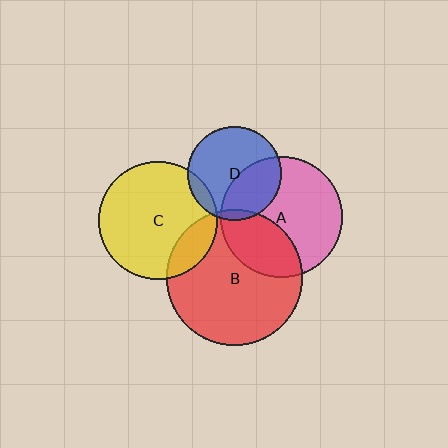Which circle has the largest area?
Circle B (red).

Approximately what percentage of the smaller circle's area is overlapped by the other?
Approximately 35%.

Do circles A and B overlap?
Yes.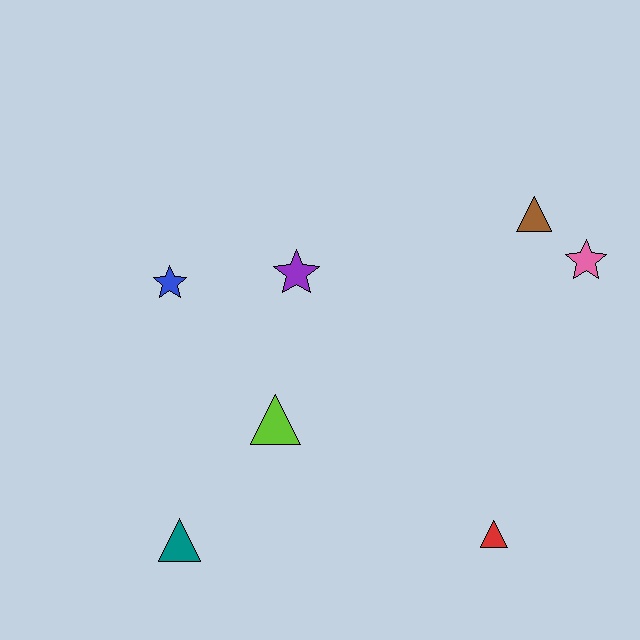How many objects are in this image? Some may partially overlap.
There are 7 objects.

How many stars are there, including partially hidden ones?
There are 3 stars.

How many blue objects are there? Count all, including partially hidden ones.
There is 1 blue object.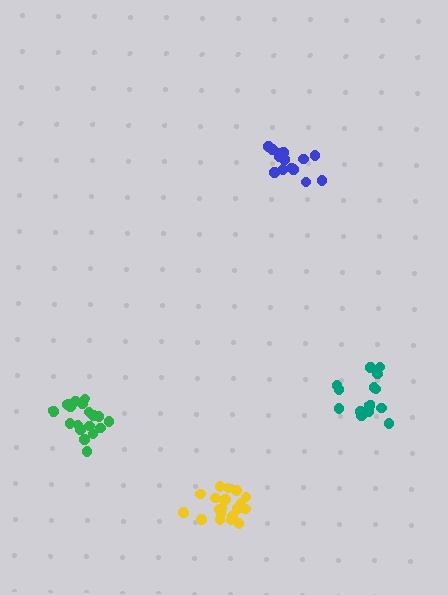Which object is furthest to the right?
The teal cluster is rightmost.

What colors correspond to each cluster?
The clusters are colored: blue, teal, green, yellow.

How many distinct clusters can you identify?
There are 4 distinct clusters.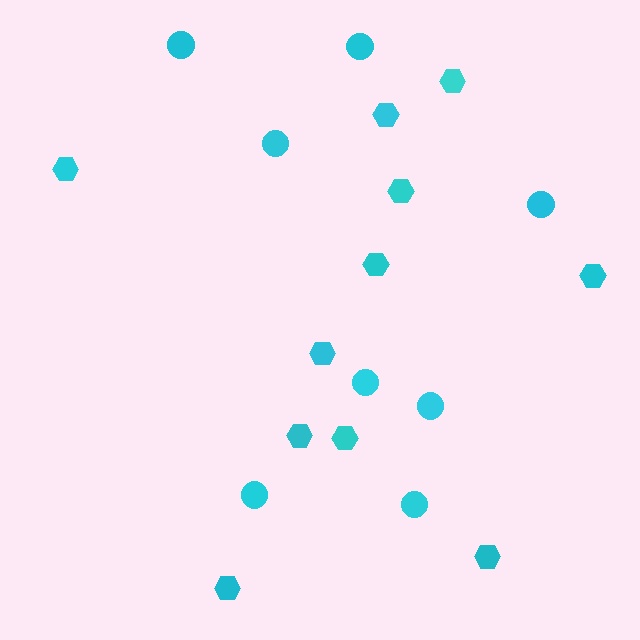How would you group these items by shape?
There are 2 groups: one group of hexagons (11) and one group of circles (8).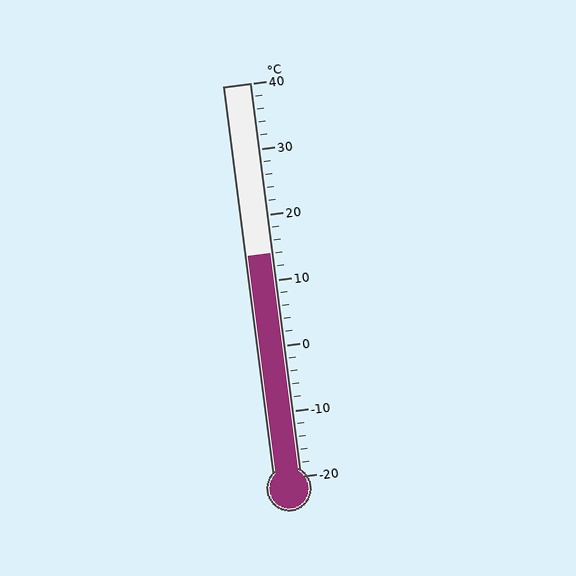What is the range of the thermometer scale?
The thermometer scale ranges from -20°C to 40°C.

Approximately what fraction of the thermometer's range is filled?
The thermometer is filled to approximately 55% of its range.